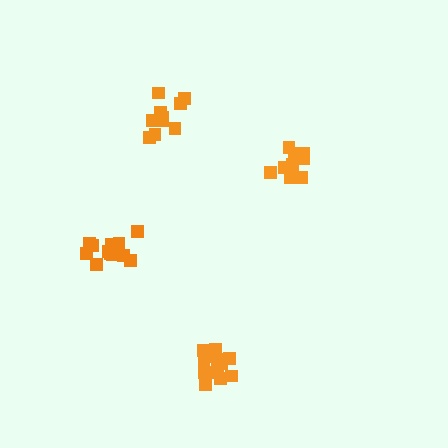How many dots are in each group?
Group 1: 13 dots, Group 2: 9 dots, Group 3: 11 dots, Group 4: 14 dots (47 total).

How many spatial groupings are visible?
There are 4 spatial groupings.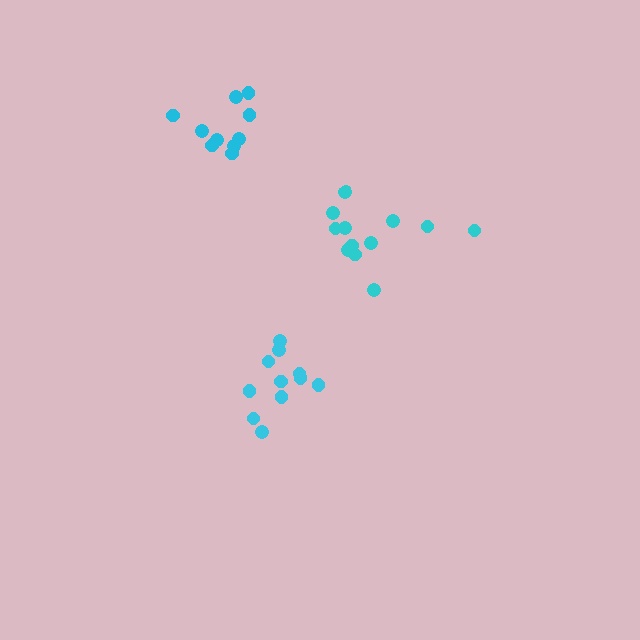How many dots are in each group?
Group 1: 12 dots, Group 2: 11 dots, Group 3: 10 dots (33 total).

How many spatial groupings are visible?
There are 3 spatial groupings.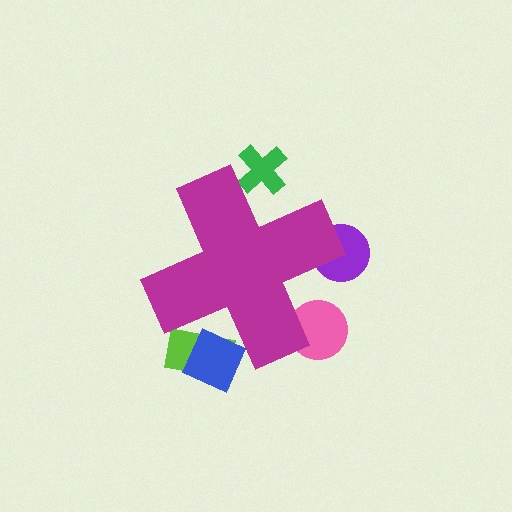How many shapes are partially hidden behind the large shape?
5 shapes are partially hidden.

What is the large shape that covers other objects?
A magenta cross.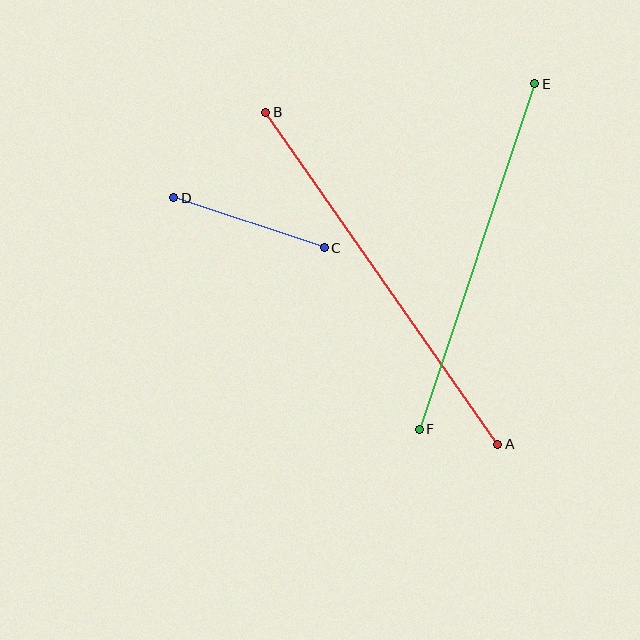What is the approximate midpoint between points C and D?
The midpoint is at approximately (249, 223) pixels.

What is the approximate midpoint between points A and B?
The midpoint is at approximately (382, 278) pixels.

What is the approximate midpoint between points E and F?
The midpoint is at approximately (477, 256) pixels.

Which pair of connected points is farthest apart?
Points A and B are farthest apart.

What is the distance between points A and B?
The distance is approximately 405 pixels.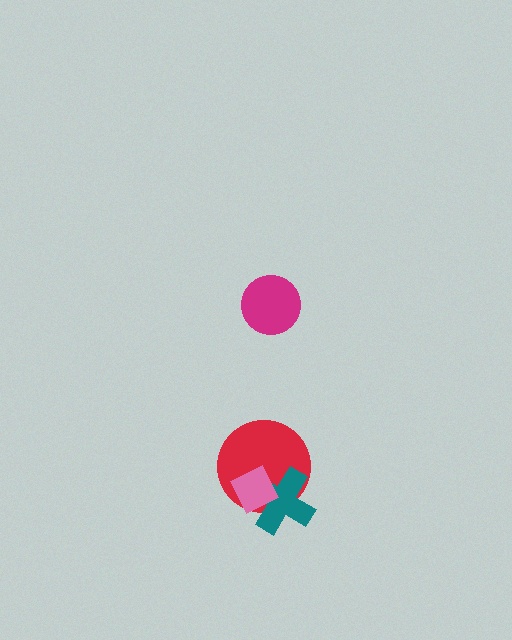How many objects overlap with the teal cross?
2 objects overlap with the teal cross.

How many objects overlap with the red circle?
2 objects overlap with the red circle.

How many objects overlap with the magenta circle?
0 objects overlap with the magenta circle.